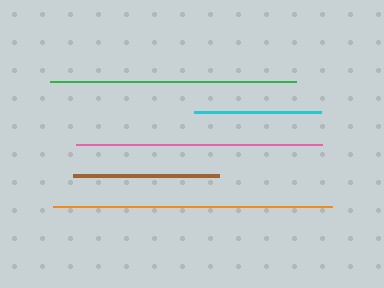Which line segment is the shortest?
The cyan line is the shortest at approximately 127 pixels.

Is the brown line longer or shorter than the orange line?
The orange line is longer than the brown line.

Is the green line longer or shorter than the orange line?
The orange line is longer than the green line.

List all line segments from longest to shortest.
From longest to shortest: orange, pink, green, brown, cyan.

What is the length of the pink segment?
The pink segment is approximately 247 pixels long.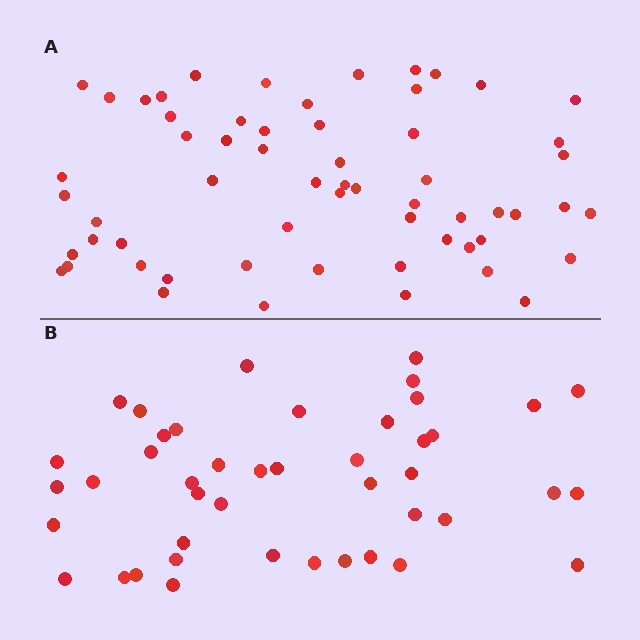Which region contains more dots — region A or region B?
Region A (the top region) has more dots.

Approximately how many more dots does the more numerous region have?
Region A has approximately 15 more dots than region B.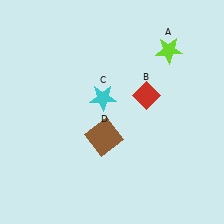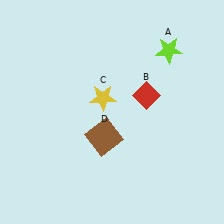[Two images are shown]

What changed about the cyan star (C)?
In Image 1, C is cyan. In Image 2, it changed to yellow.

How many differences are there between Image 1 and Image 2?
There is 1 difference between the two images.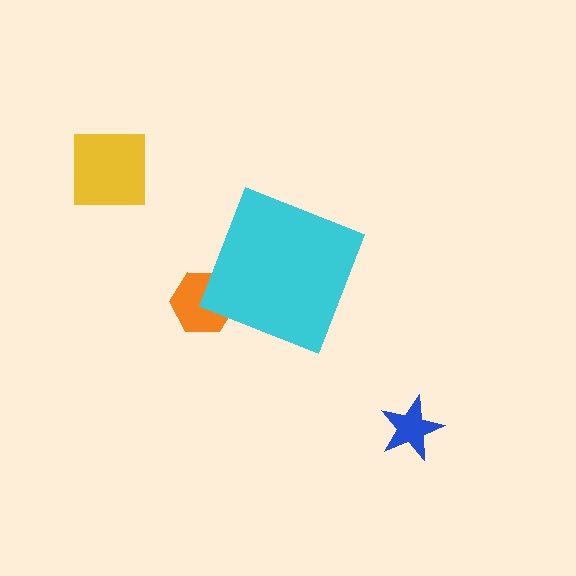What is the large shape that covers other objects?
A cyan diamond.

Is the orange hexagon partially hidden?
Yes, the orange hexagon is partially hidden behind the cyan diamond.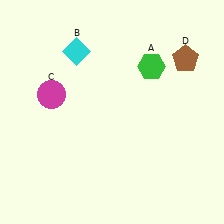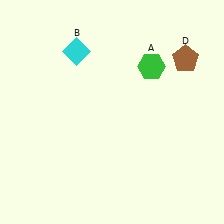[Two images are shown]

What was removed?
The magenta circle (C) was removed in Image 2.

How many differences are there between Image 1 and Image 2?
There is 1 difference between the two images.